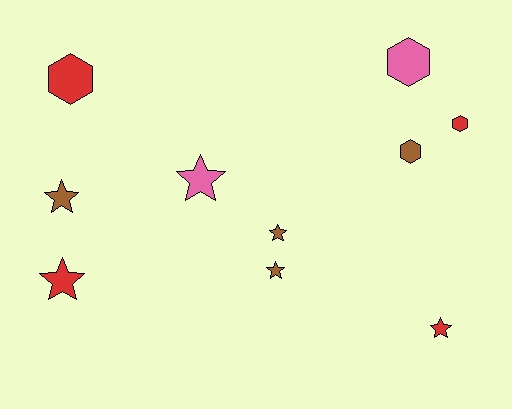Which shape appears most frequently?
Star, with 6 objects.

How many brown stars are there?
There are 3 brown stars.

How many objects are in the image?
There are 10 objects.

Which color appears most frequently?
Red, with 4 objects.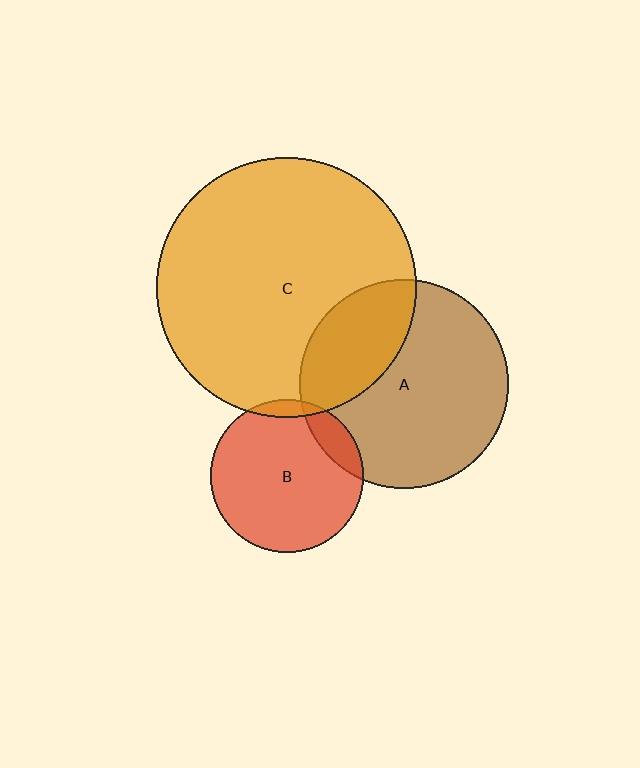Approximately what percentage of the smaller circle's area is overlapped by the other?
Approximately 30%.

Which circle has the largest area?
Circle C (orange).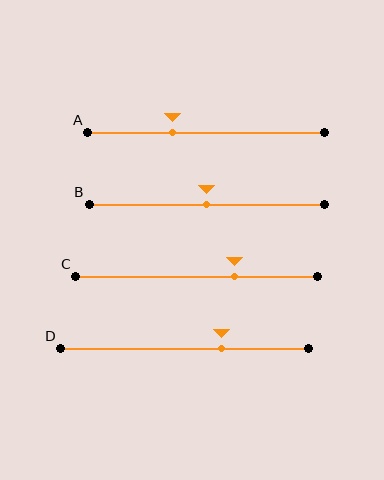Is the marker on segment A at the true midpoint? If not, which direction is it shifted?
No, the marker on segment A is shifted to the left by about 14% of the segment length.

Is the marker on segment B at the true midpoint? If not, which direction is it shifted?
Yes, the marker on segment B is at the true midpoint.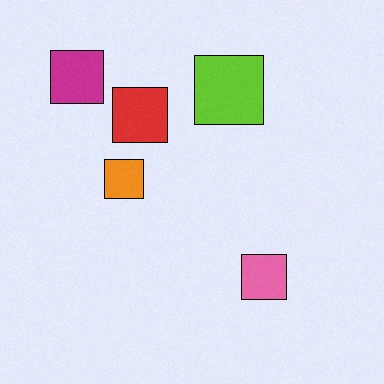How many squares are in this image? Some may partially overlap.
There are 5 squares.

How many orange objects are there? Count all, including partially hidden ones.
There is 1 orange object.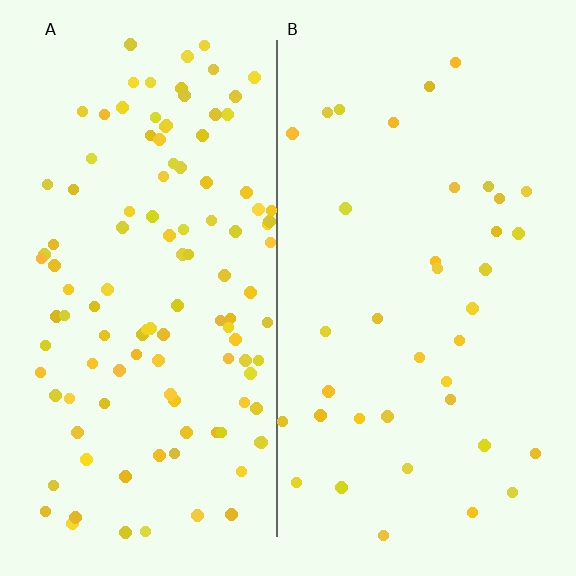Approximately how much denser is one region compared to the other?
Approximately 3.1× — region A over region B.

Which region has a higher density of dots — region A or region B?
A (the left).